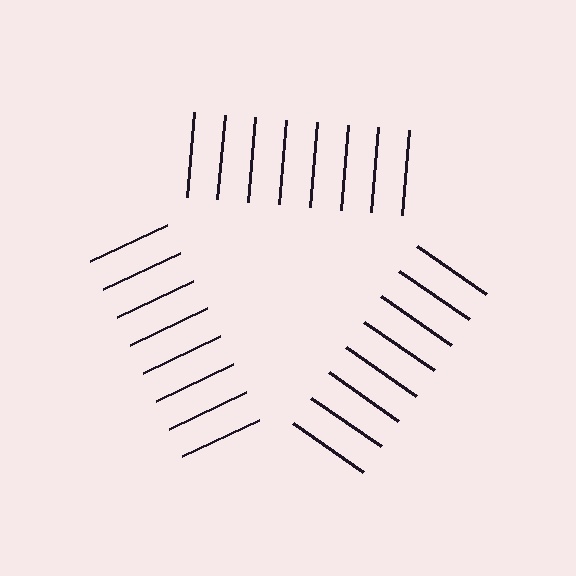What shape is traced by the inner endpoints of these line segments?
An illusory triangle — the line segments terminate on its edges but no continuous stroke is drawn.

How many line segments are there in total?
24 — 8 along each of the 3 edges.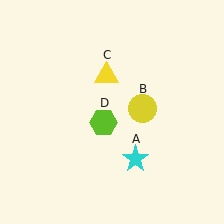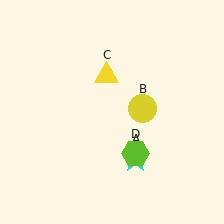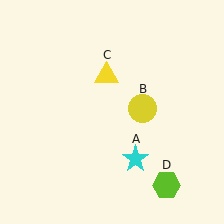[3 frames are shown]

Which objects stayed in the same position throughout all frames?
Cyan star (object A) and yellow circle (object B) and yellow triangle (object C) remained stationary.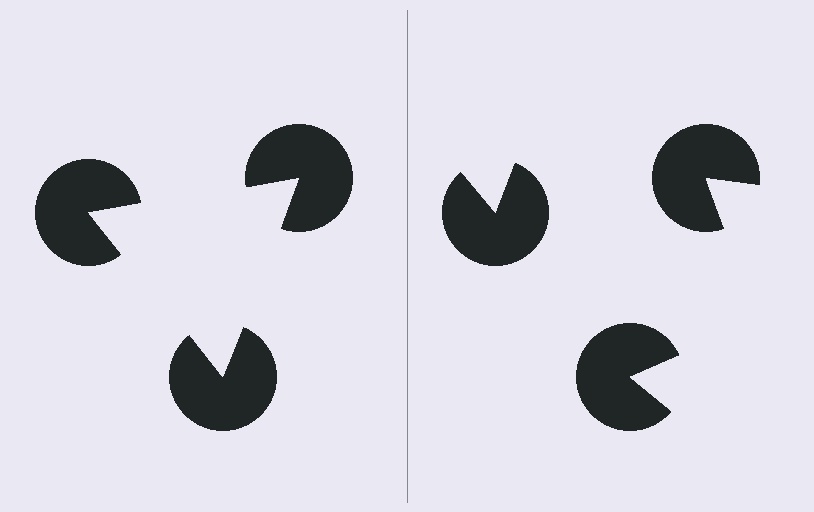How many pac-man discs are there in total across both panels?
6 — 3 on each side.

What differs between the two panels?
The pac-man discs are positioned identically on both sides; only the wedge orientations differ. On the left they align to a triangle; on the right they are misaligned.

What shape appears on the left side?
An illusory triangle.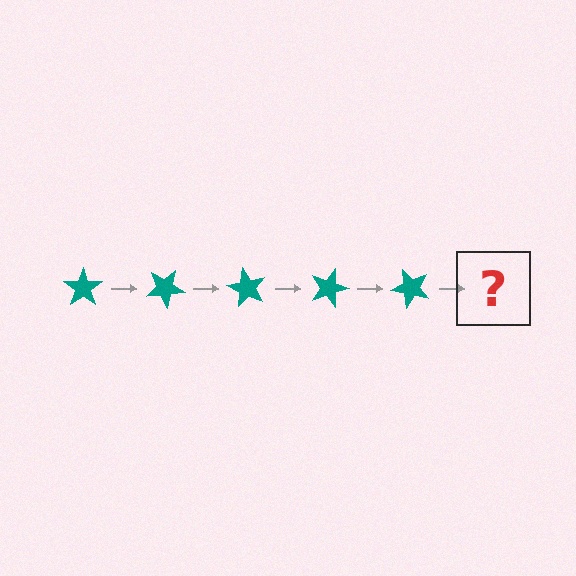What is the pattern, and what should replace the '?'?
The pattern is that the star rotates 30 degrees each step. The '?' should be a teal star rotated 150 degrees.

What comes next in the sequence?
The next element should be a teal star rotated 150 degrees.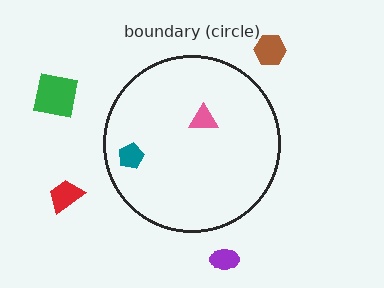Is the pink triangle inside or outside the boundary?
Inside.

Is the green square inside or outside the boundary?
Outside.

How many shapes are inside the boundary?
2 inside, 4 outside.